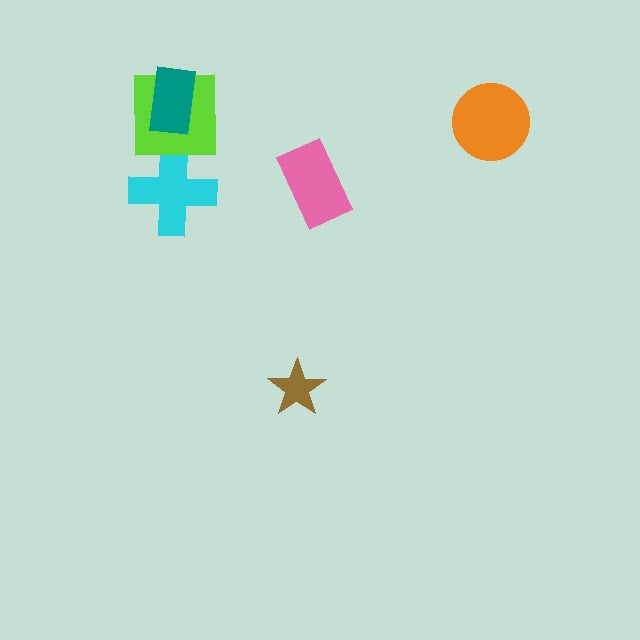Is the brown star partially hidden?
No, no other shape covers it.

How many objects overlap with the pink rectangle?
0 objects overlap with the pink rectangle.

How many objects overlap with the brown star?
0 objects overlap with the brown star.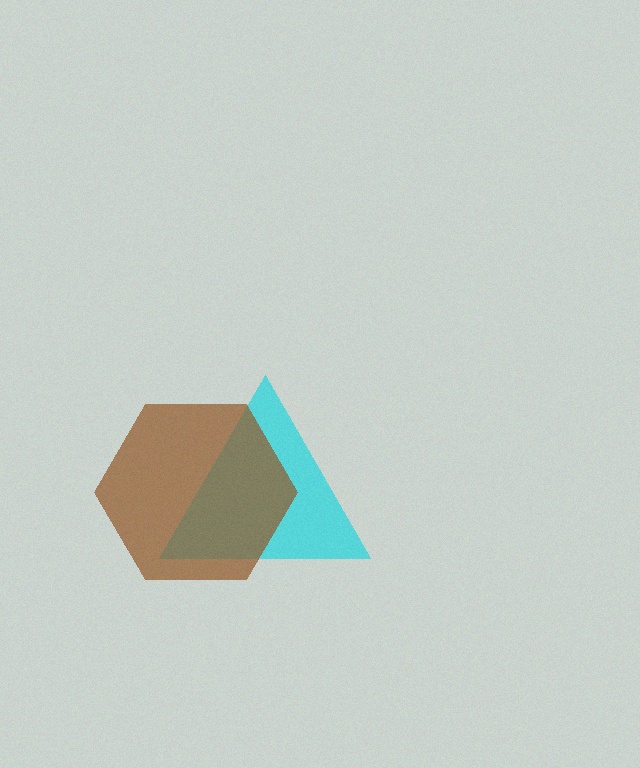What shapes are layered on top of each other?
The layered shapes are: a cyan triangle, a brown hexagon.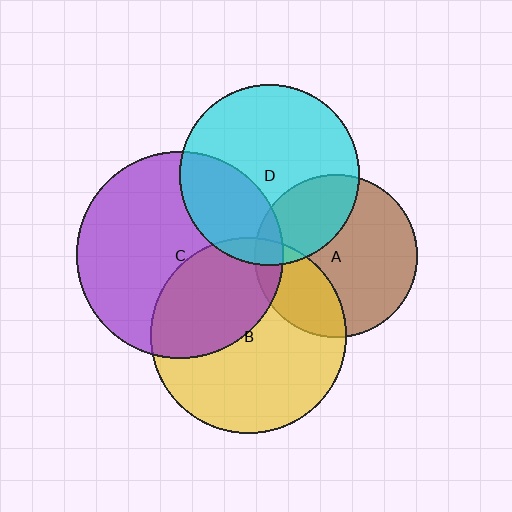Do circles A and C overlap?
Yes.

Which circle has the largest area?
Circle C (purple).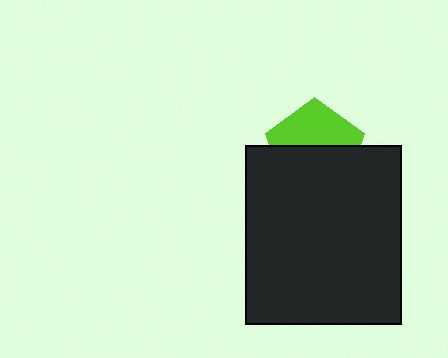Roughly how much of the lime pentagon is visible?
About half of it is visible (roughly 46%).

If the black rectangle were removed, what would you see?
You would see the complete lime pentagon.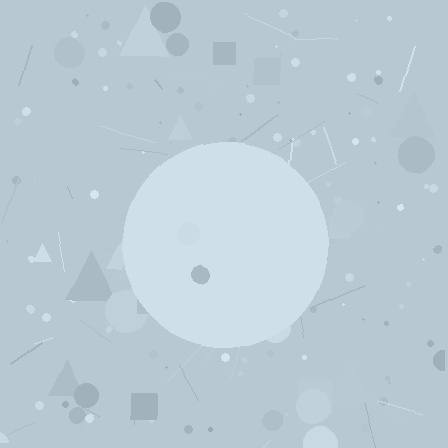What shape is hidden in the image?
A circle is hidden in the image.